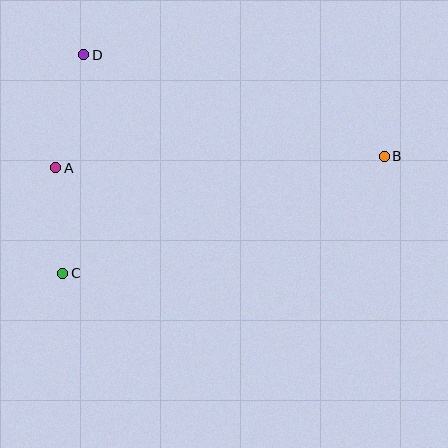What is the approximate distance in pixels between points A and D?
The distance between A and D is approximately 116 pixels.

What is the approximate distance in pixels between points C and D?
The distance between C and D is approximately 219 pixels.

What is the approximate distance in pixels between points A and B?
The distance between A and B is approximately 329 pixels.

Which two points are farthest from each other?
Points B and C are farthest from each other.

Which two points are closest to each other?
Points A and C are closest to each other.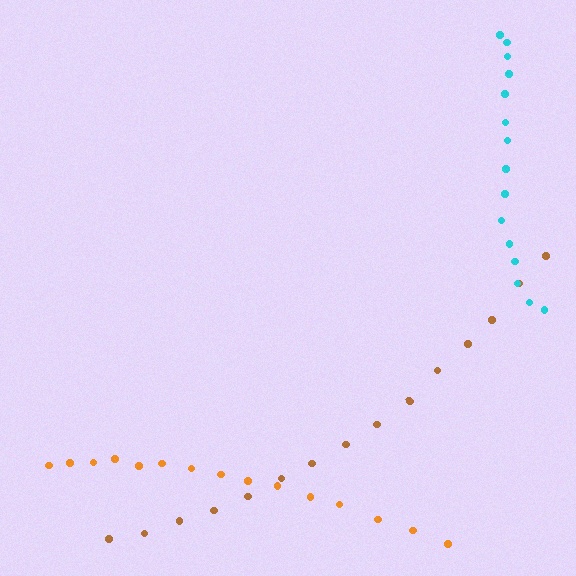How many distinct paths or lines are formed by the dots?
There are 3 distinct paths.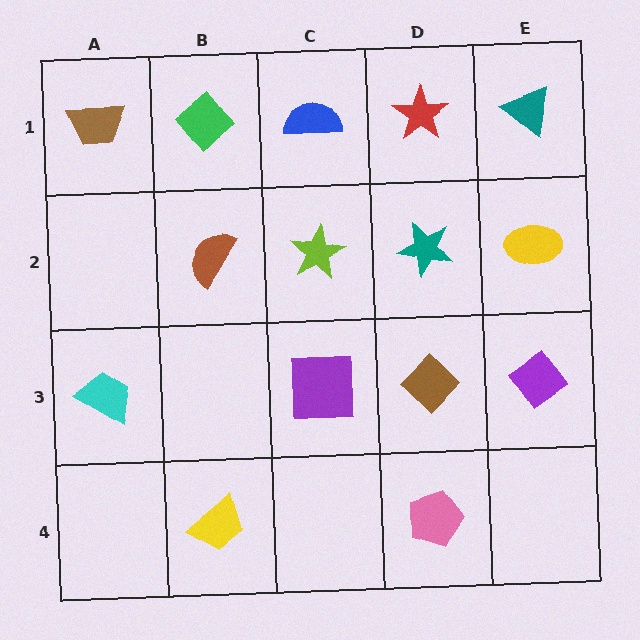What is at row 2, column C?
A lime star.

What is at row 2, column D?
A teal star.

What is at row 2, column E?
A yellow ellipse.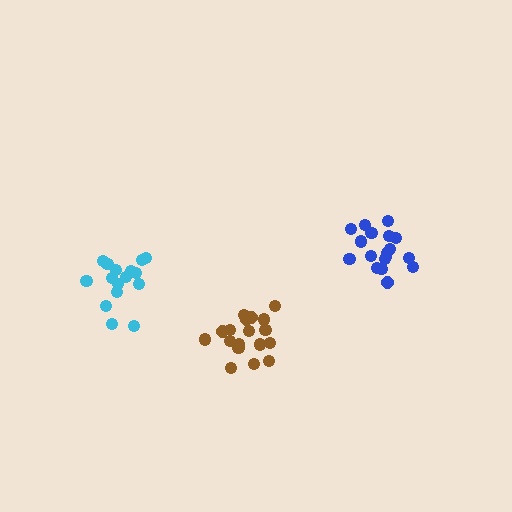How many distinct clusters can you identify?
There are 3 distinct clusters.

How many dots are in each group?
Group 1: 16 dots, Group 2: 18 dots, Group 3: 18 dots (52 total).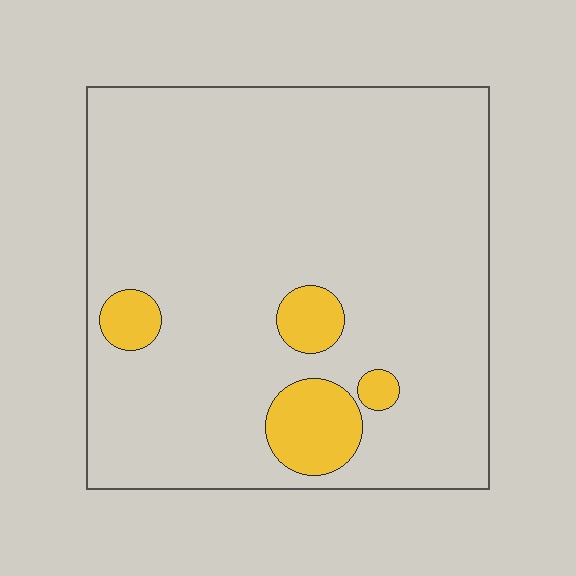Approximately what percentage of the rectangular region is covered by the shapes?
Approximately 10%.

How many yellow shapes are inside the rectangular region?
4.